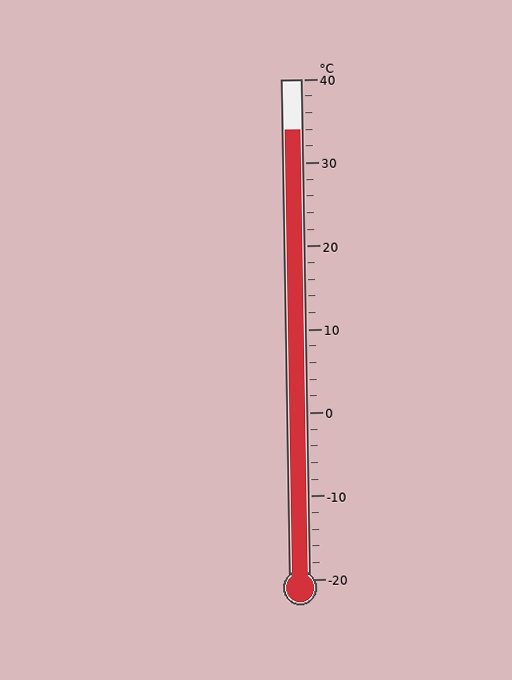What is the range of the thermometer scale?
The thermometer scale ranges from -20°C to 40°C.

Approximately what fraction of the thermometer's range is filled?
The thermometer is filled to approximately 90% of its range.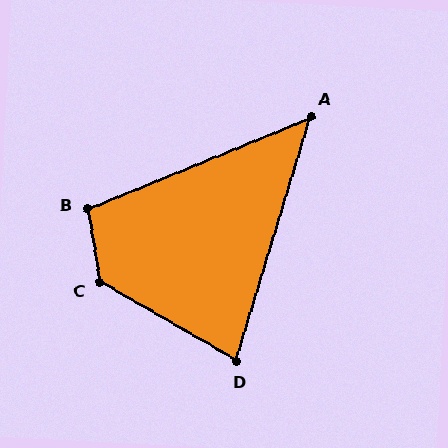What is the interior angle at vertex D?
Approximately 77 degrees (acute).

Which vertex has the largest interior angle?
C, at approximately 129 degrees.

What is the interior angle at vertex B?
Approximately 103 degrees (obtuse).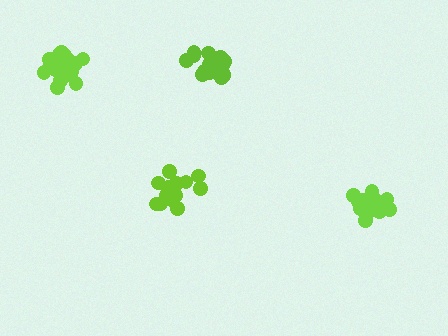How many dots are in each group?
Group 1: 19 dots, Group 2: 21 dots, Group 3: 16 dots, Group 4: 21 dots (77 total).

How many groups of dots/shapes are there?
There are 4 groups.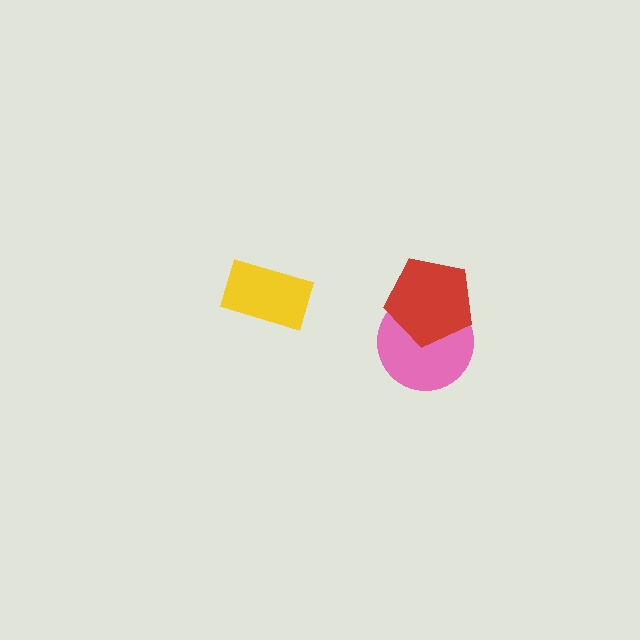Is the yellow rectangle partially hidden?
No, no other shape covers it.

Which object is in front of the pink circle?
The red pentagon is in front of the pink circle.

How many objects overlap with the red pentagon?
1 object overlaps with the red pentagon.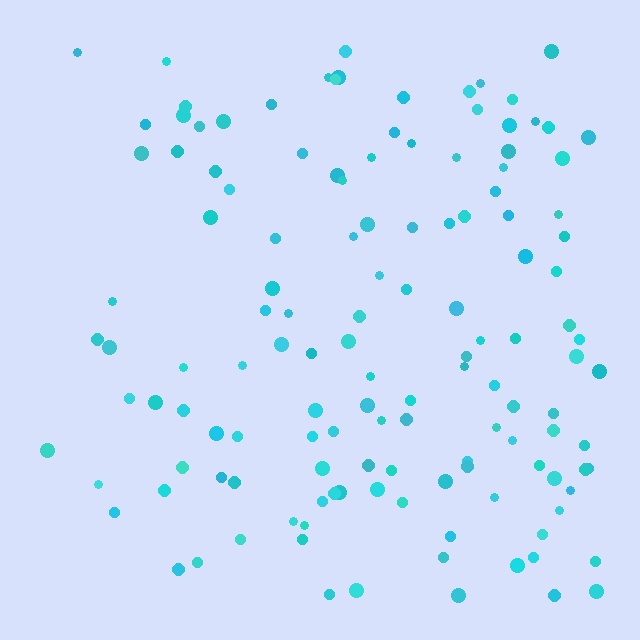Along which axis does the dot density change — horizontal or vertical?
Horizontal.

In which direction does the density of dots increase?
From left to right, with the right side densest.